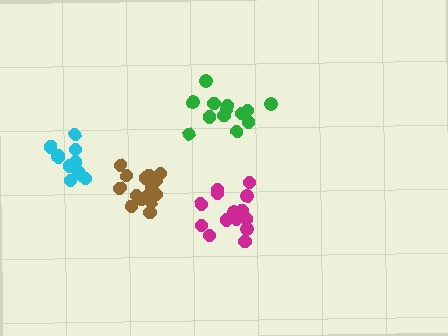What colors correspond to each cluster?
The clusters are colored: green, magenta, cyan, brown.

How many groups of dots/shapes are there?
There are 4 groups.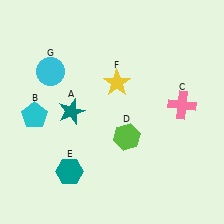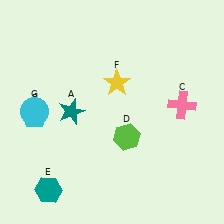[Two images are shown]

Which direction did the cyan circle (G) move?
The cyan circle (G) moved down.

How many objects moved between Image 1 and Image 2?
2 objects moved between the two images.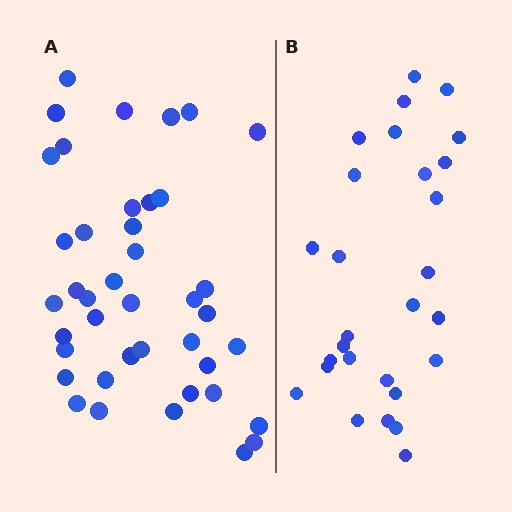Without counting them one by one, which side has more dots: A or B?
Region A (the left region) has more dots.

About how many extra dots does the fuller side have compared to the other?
Region A has approximately 15 more dots than region B.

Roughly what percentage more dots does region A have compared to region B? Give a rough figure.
About 45% more.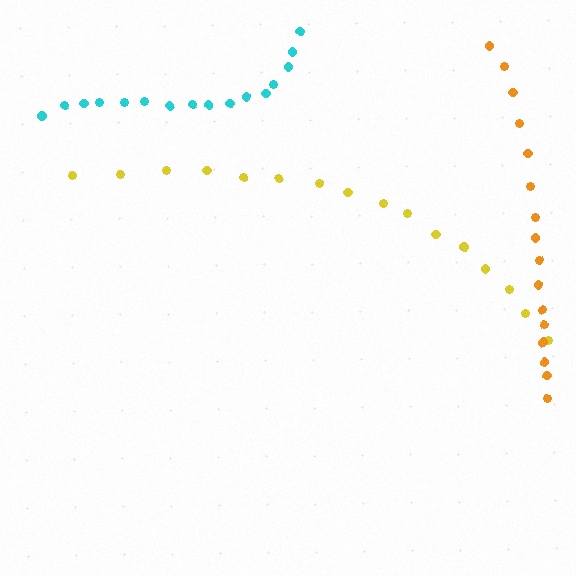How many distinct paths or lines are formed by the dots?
There are 3 distinct paths.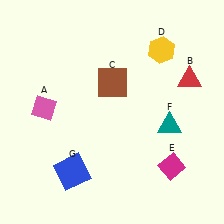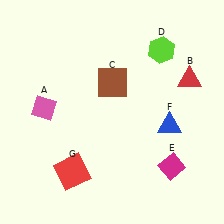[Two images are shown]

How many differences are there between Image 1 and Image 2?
There are 3 differences between the two images.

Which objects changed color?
D changed from yellow to lime. F changed from teal to blue. G changed from blue to red.